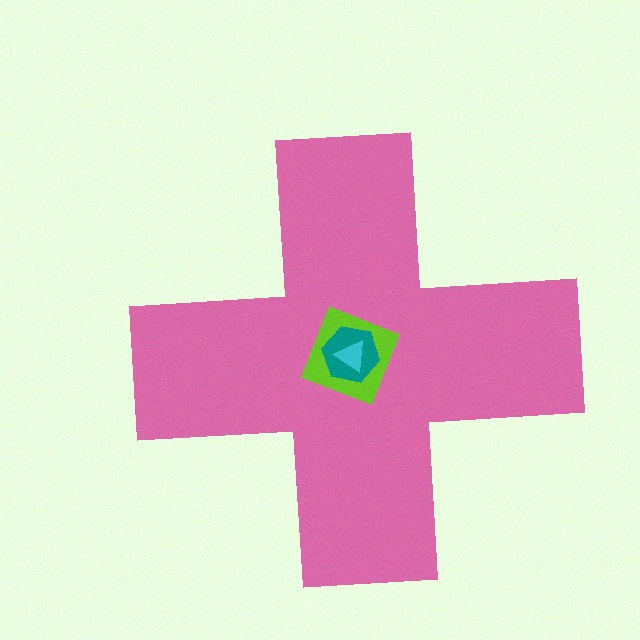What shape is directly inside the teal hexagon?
The cyan triangle.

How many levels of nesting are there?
4.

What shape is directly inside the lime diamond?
The teal hexagon.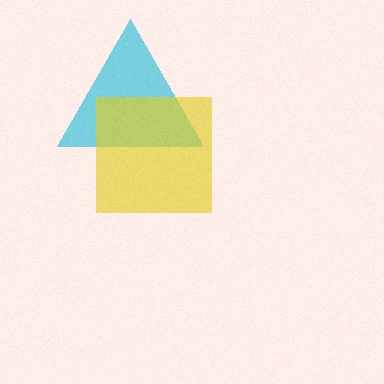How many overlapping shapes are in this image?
There are 2 overlapping shapes in the image.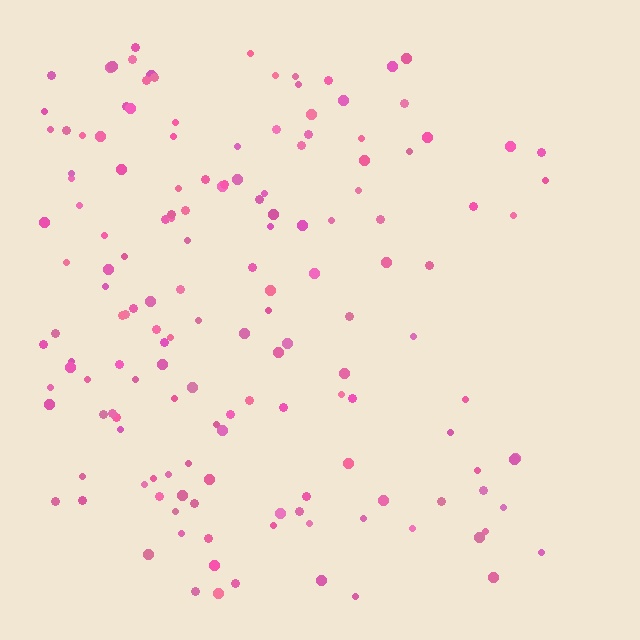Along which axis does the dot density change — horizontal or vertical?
Horizontal.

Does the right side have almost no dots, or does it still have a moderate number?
Still a moderate number, just noticeably fewer than the left.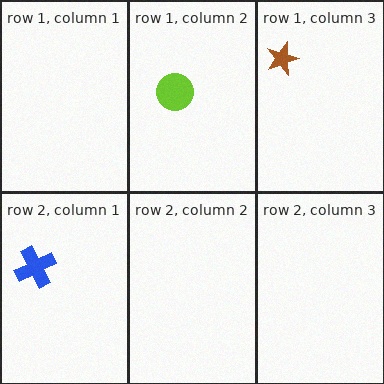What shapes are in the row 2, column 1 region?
The blue cross.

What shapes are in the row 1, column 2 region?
The lime circle.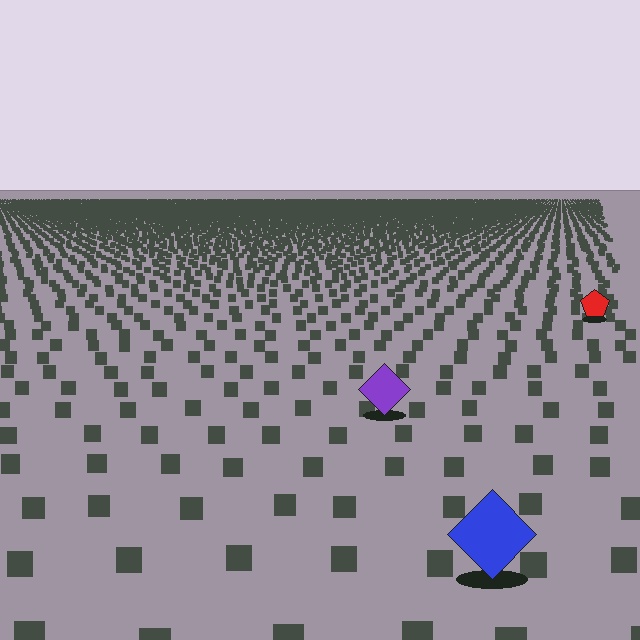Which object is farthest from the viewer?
The red pentagon is farthest from the viewer. It appears smaller and the ground texture around it is denser.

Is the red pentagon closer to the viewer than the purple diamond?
No. The purple diamond is closer — you can tell from the texture gradient: the ground texture is coarser near it.